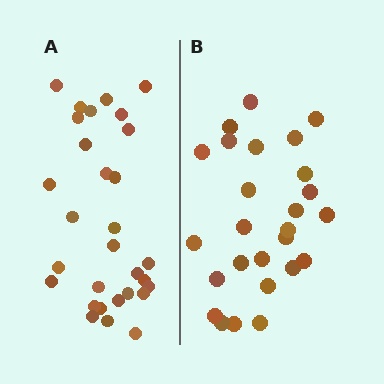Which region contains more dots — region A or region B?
Region A (the left region) has more dots.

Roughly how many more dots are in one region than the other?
Region A has about 4 more dots than region B.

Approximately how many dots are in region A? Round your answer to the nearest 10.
About 30 dots.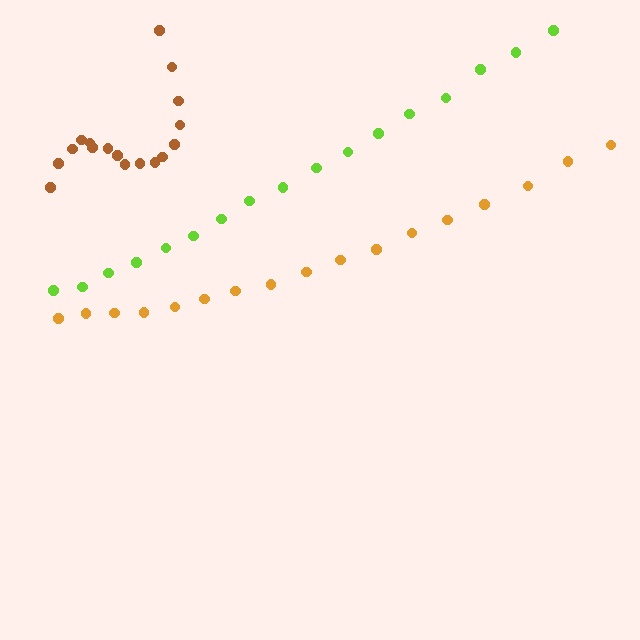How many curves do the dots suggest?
There are 3 distinct paths.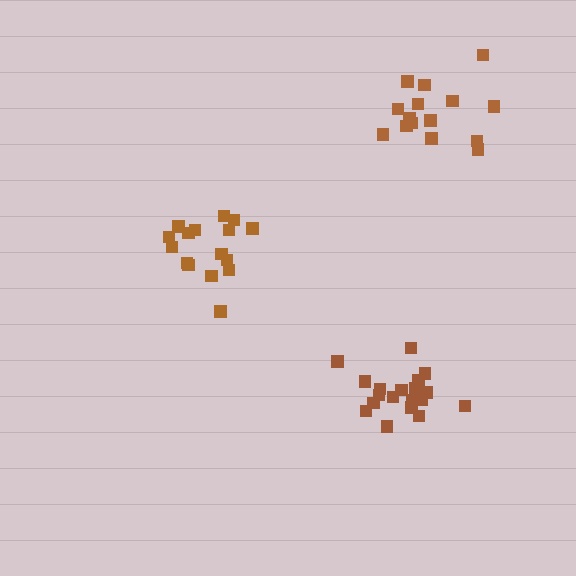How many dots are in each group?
Group 1: 19 dots, Group 2: 15 dots, Group 3: 16 dots (50 total).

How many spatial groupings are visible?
There are 3 spatial groupings.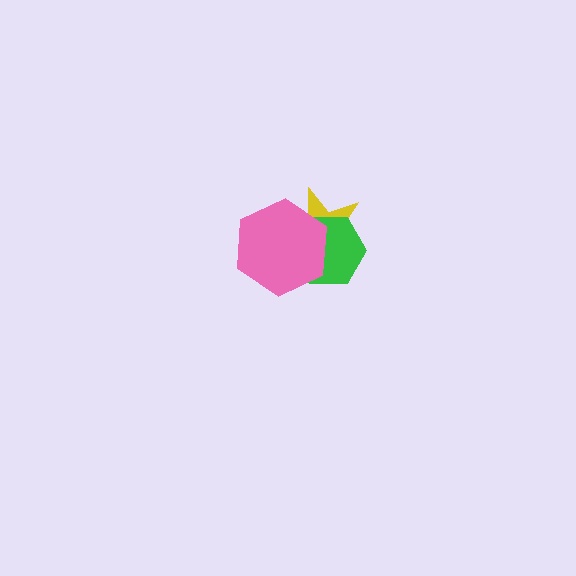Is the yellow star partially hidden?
Yes, it is partially covered by another shape.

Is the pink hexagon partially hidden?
No, no other shape covers it.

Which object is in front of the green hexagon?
The pink hexagon is in front of the green hexagon.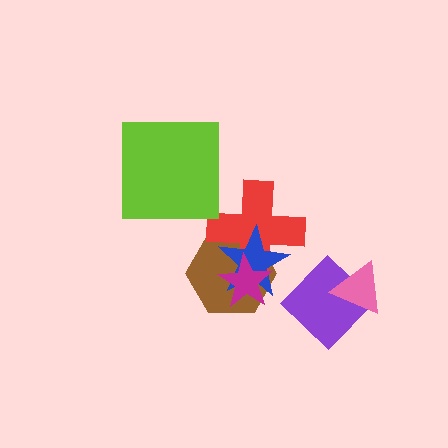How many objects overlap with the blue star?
3 objects overlap with the blue star.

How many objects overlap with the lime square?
0 objects overlap with the lime square.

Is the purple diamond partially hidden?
Yes, it is partially covered by another shape.